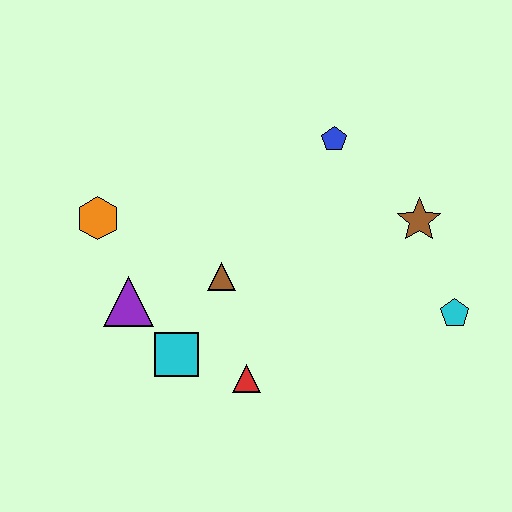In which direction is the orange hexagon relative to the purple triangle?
The orange hexagon is above the purple triangle.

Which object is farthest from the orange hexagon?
The cyan pentagon is farthest from the orange hexagon.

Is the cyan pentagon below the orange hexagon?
Yes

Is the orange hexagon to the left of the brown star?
Yes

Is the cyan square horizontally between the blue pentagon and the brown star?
No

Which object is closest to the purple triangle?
The cyan square is closest to the purple triangle.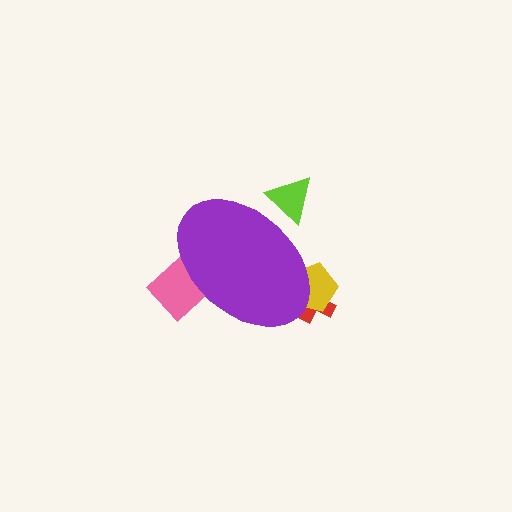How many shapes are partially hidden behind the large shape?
4 shapes are partially hidden.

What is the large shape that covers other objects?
A purple ellipse.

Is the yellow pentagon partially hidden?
Yes, the yellow pentagon is partially hidden behind the purple ellipse.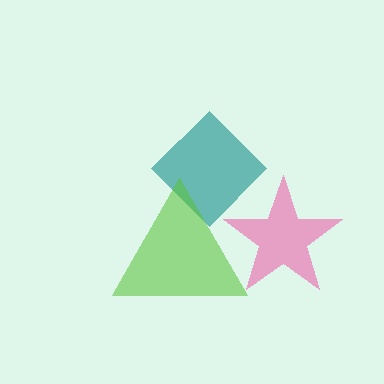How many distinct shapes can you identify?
There are 3 distinct shapes: a pink star, a teal diamond, a lime triangle.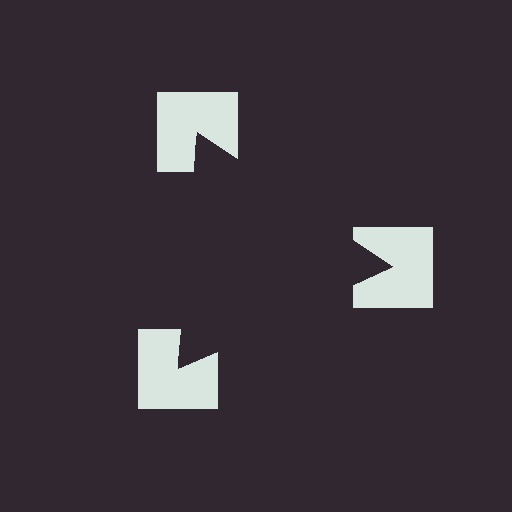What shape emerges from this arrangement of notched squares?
An illusory triangle — its edges are inferred from the aligned wedge cuts in the notched squares, not physically drawn.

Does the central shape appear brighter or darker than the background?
It typically appears slightly darker than the background, even though no actual brightness change is drawn.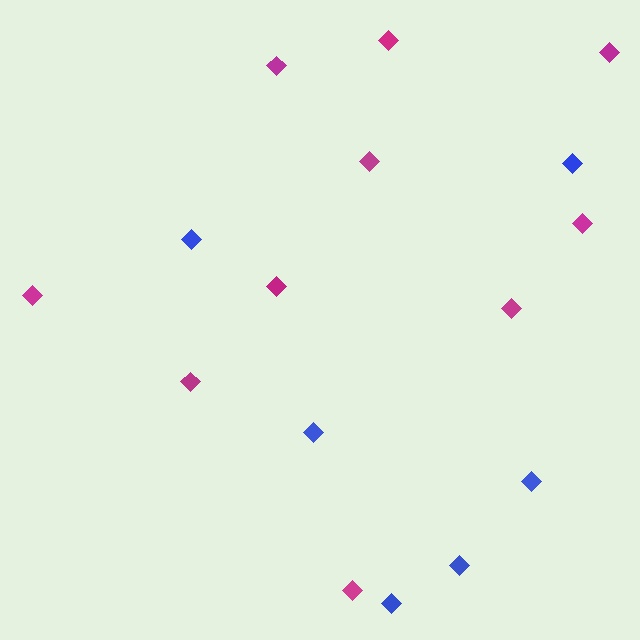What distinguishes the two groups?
There are 2 groups: one group of magenta diamonds (10) and one group of blue diamonds (6).